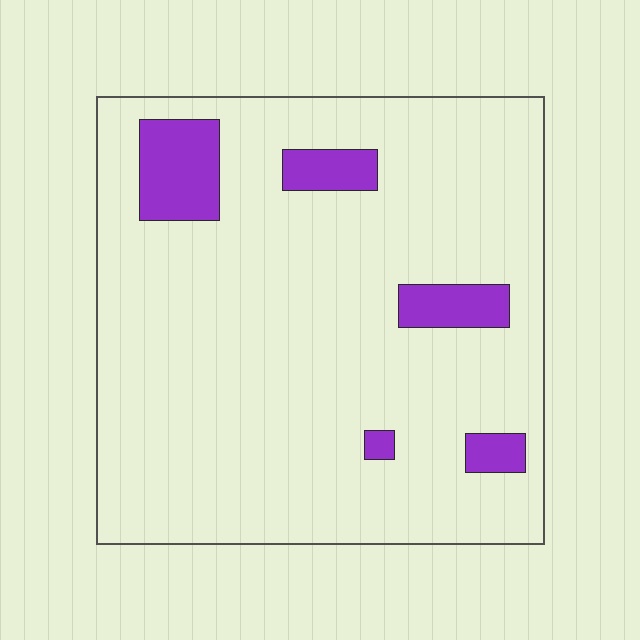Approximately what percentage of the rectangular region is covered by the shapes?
Approximately 10%.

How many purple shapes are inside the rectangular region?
5.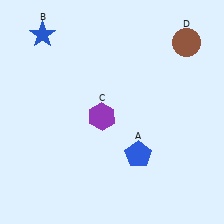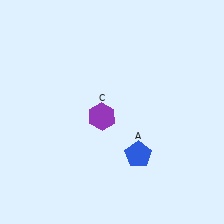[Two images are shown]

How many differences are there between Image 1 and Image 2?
There are 2 differences between the two images.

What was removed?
The brown circle (D), the blue star (B) were removed in Image 2.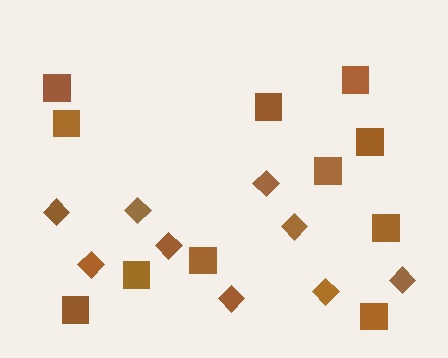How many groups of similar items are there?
There are 2 groups: one group of squares (11) and one group of diamonds (9).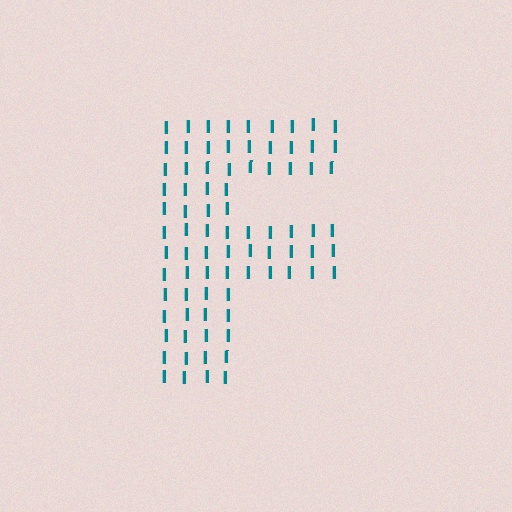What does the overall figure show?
The overall figure shows the letter F.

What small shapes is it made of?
It is made of small letter I's.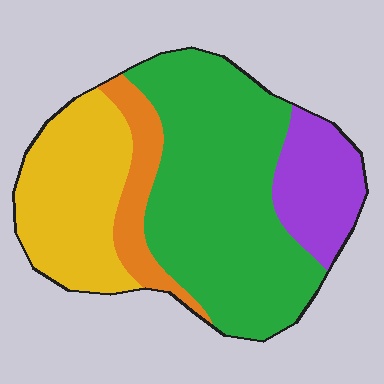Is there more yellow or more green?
Green.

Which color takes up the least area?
Orange, at roughly 10%.